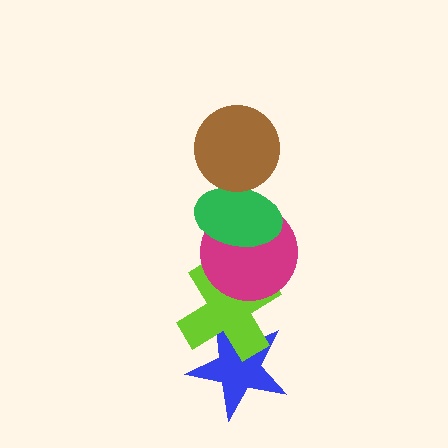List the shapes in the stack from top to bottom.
From top to bottom: the brown circle, the green ellipse, the magenta circle, the lime cross, the blue star.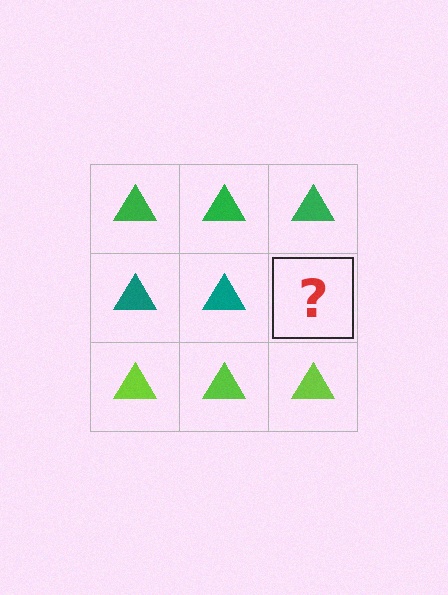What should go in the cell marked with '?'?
The missing cell should contain a teal triangle.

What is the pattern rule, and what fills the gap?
The rule is that each row has a consistent color. The gap should be filled with a teal triangle.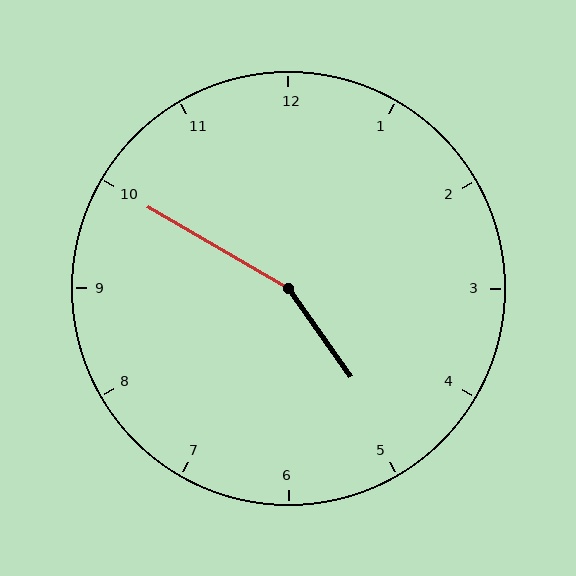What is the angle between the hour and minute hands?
Approximately 155 degrees.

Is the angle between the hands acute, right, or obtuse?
It is obtuse.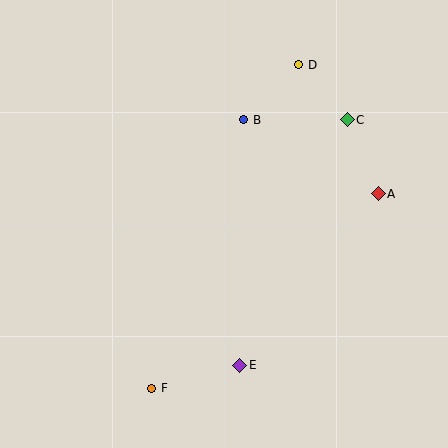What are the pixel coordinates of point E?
Point E is at (240, 365).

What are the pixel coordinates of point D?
Point D is at (299, 65).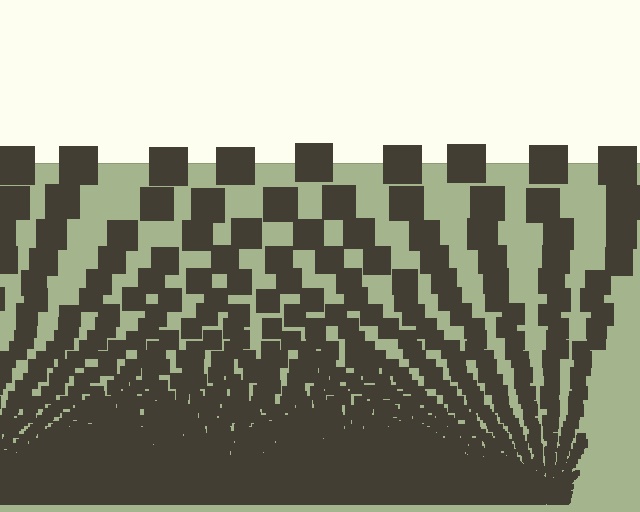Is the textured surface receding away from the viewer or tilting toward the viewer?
The surface appears to tilt toward the viewer. Texture elements get larger and sparser toward the top.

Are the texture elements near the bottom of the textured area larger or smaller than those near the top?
Smaller. The gradient is inverted — elements near the bottom are smaller and denser.